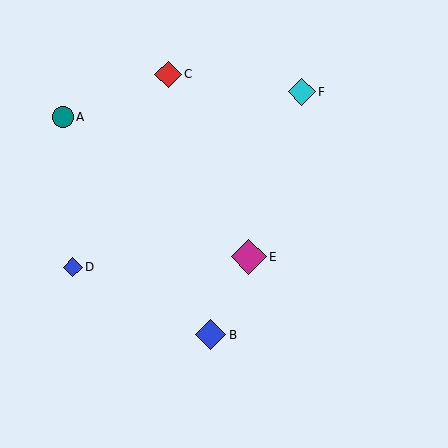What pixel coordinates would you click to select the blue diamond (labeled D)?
Click at (73, 267) to select the blue diamond D.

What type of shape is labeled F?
Shape F is a cyan diamond.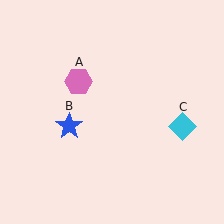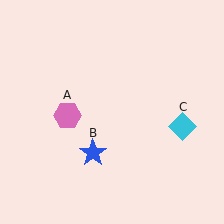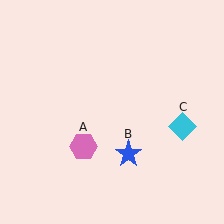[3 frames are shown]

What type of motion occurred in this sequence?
The pink hexagon (object A), blue star (object B) rotated counterclockwise around the center of the scene.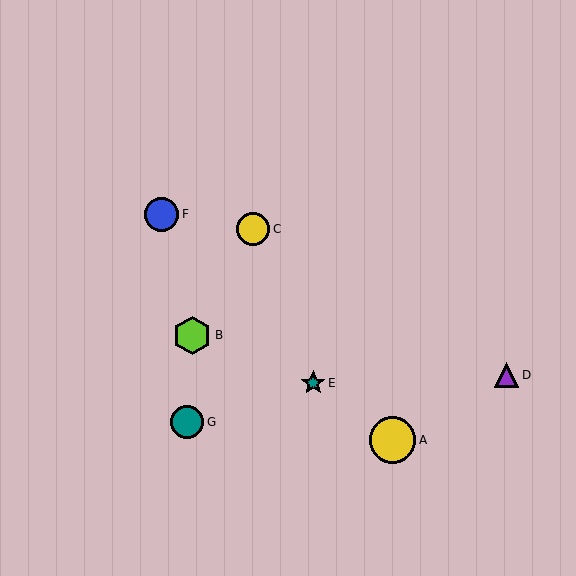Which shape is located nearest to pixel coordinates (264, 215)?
The yellow circle (labeled C) at (253, 229) is nearest to that location.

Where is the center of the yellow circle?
The center of the yellow circle is at (253, 229).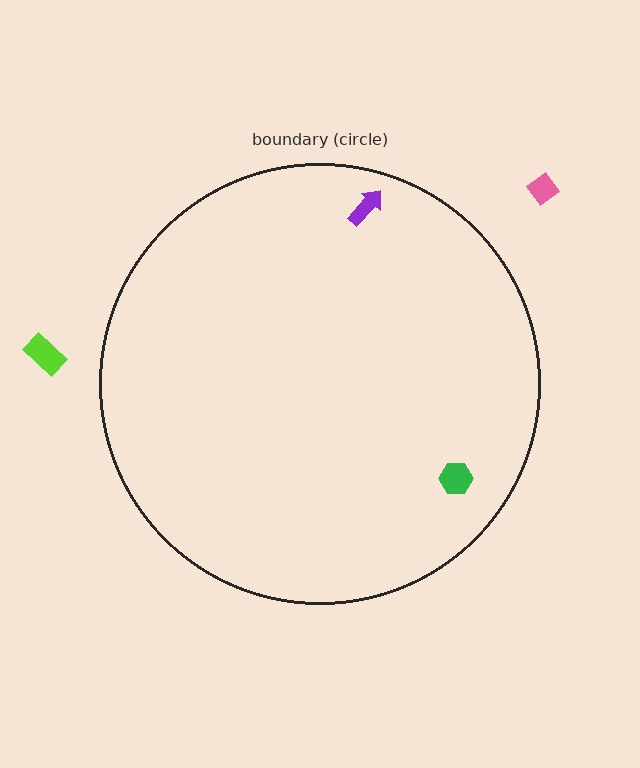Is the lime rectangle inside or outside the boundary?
Outside.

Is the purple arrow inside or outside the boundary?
Inside.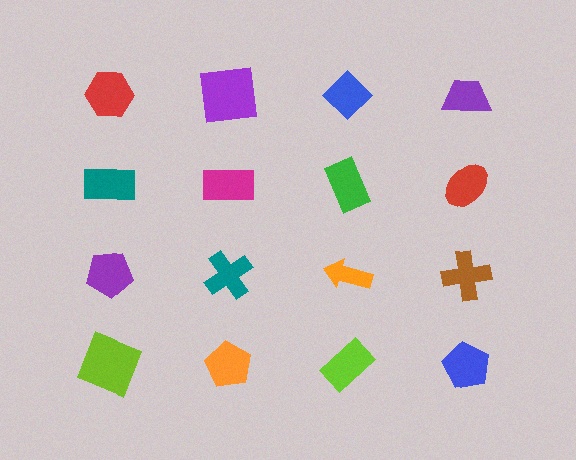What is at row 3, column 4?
A brown cross.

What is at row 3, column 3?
An orange arrow.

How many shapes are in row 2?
4 shapes.